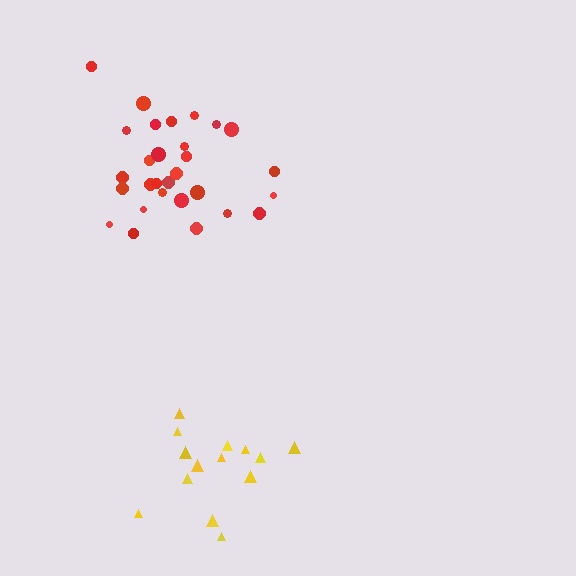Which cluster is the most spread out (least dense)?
Yellow.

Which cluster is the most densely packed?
Red.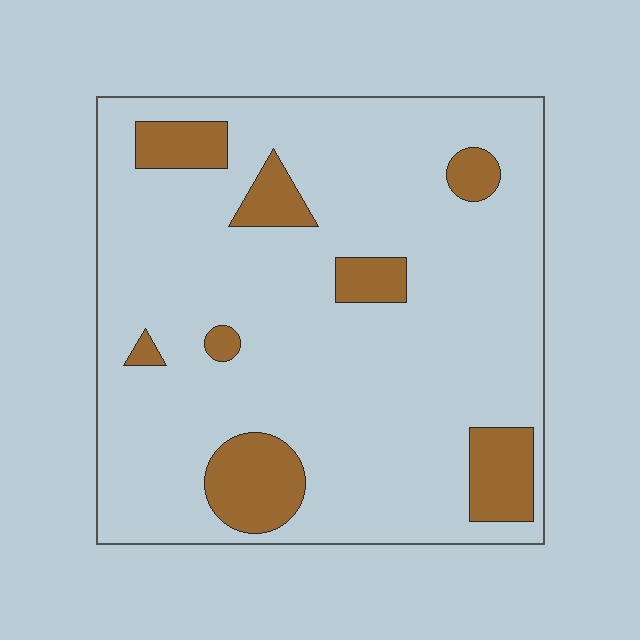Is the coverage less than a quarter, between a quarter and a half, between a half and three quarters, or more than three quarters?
Less than a quarter.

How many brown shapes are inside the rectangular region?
8.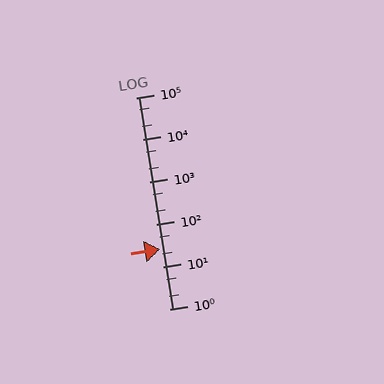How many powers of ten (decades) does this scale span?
The scale spans 5 decades, from 1 to 100000.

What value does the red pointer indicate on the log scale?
The pointer indicates approximately 26.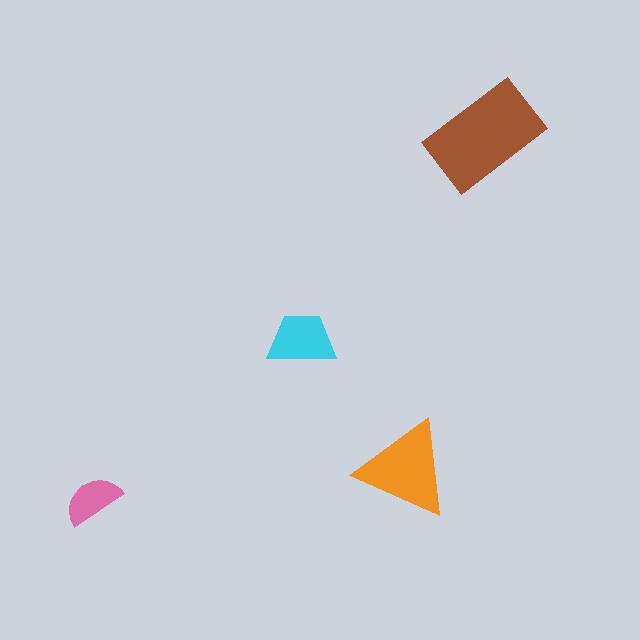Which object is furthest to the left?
The pink semicircle is leftmost.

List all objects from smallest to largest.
The pink semicircle, the cyan trapezoid, the orange triangle, the brown rectangle.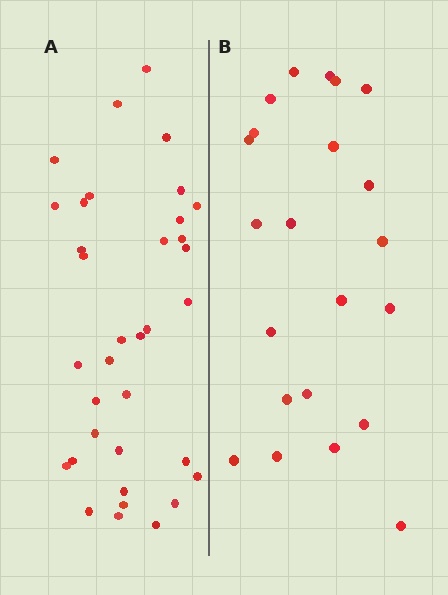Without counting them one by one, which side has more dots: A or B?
Region A (the left region) has more dots.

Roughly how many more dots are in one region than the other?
Region A has approximately 15 more dots than region B.